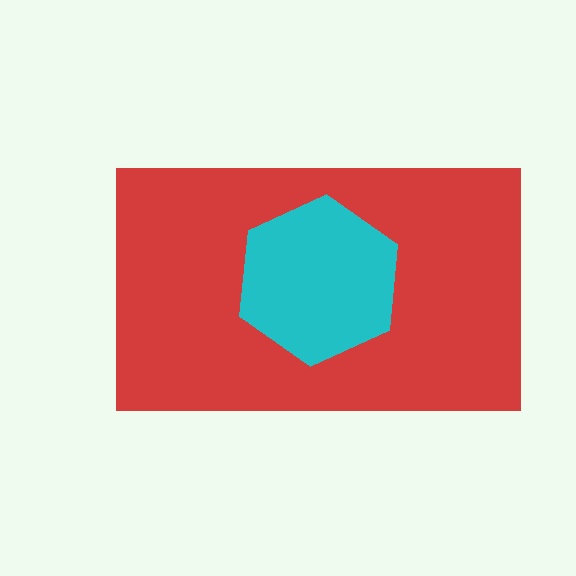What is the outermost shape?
The red rectangle.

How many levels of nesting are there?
2.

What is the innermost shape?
The cyan hexagon.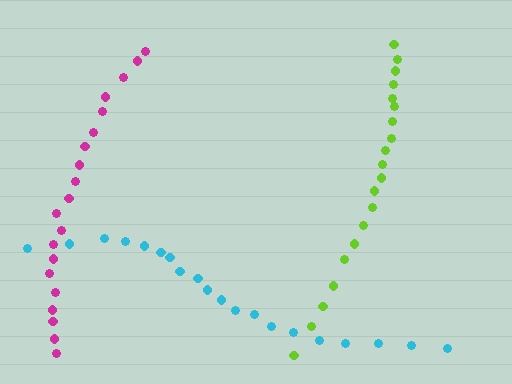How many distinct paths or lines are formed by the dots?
There are 3 distinct paths.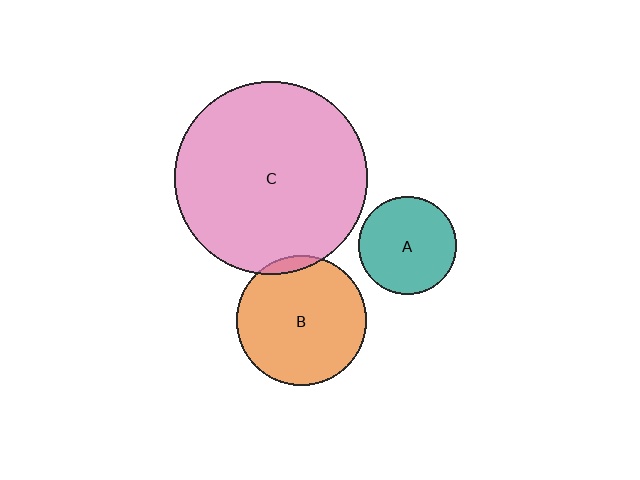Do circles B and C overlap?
Yes.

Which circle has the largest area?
Circle C (pink).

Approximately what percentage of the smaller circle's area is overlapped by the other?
Approximately 5%.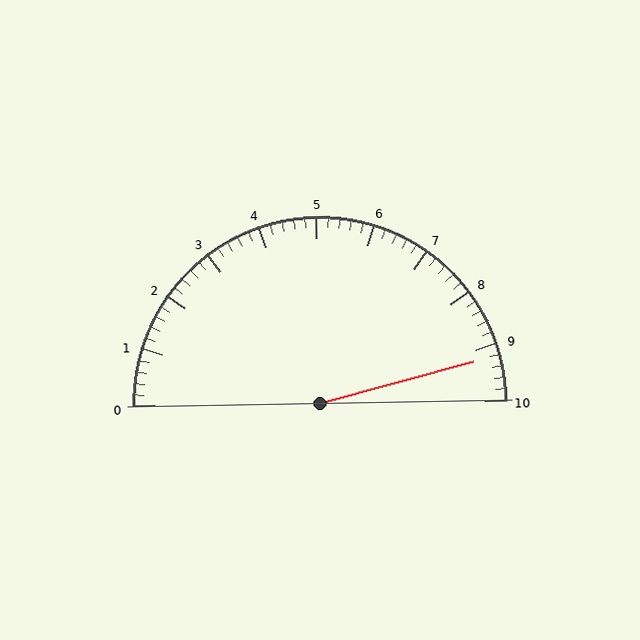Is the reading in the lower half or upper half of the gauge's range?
The reading is in the upper half of the range (0 to 10).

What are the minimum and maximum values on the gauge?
The gauge ranges from 0 to 10.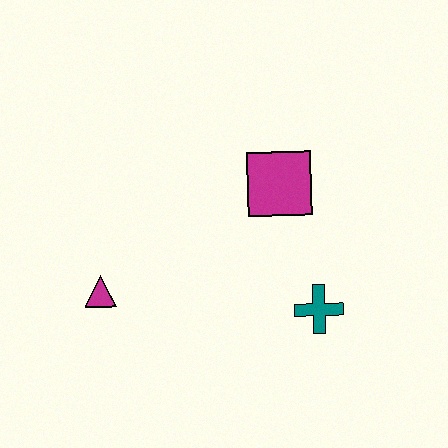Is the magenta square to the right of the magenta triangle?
Yes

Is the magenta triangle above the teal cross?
Yes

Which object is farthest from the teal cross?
The magenta triangle is farthest from the teal cross.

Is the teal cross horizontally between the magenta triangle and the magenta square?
No